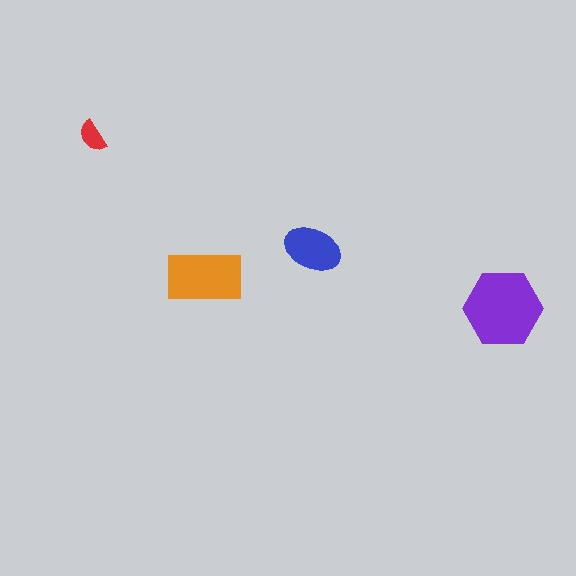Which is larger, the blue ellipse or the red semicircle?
The blue ellipse.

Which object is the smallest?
The red semicircle.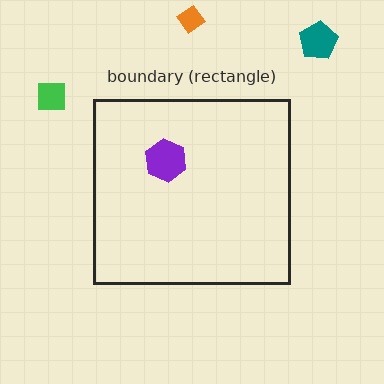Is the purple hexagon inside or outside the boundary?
Inside.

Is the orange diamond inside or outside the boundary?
Outside.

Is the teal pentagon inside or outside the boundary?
Outside.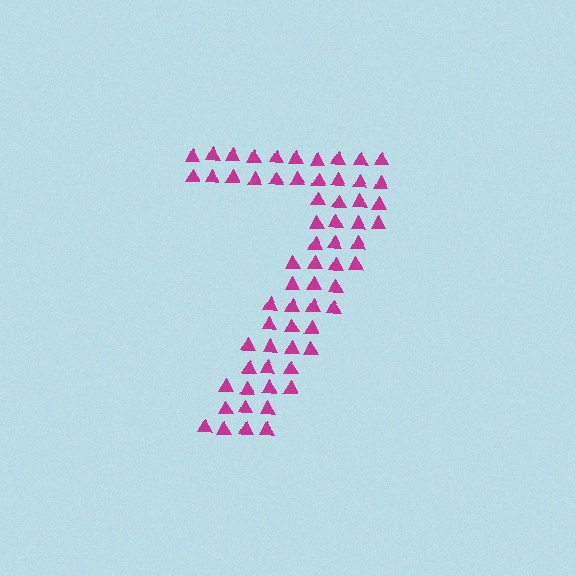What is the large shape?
The large shape is the digit 7.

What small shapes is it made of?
It is made of small triangles.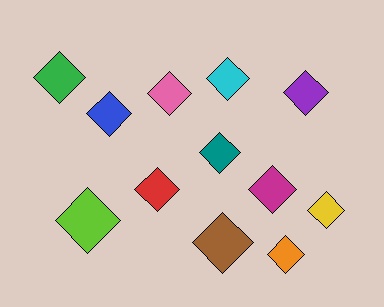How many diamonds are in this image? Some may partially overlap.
There are 12 diamonds.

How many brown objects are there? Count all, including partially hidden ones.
There is 1 brown object.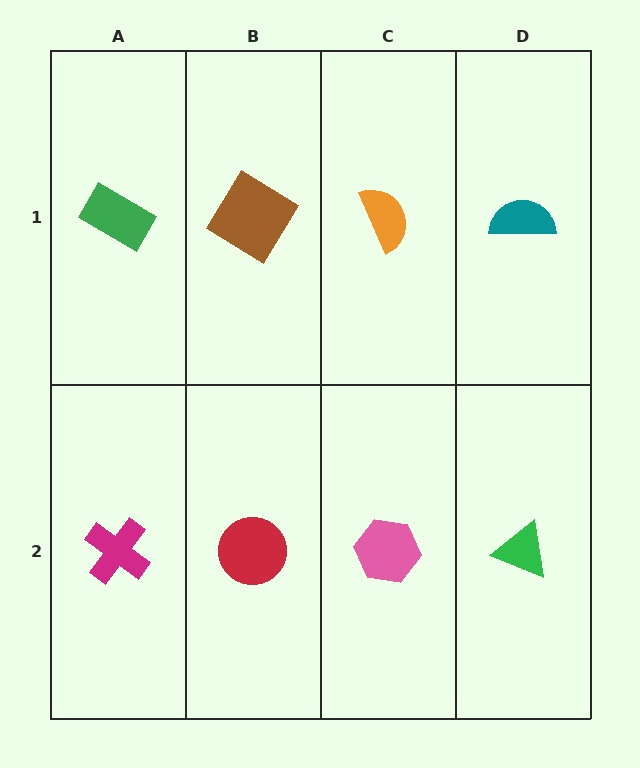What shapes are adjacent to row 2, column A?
A green rectangle (row 1, column A), a red circle (row 2, column B).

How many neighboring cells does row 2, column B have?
3.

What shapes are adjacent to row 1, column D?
A green triangle (row 2, column D), an orange semicircle (row 1, column C).